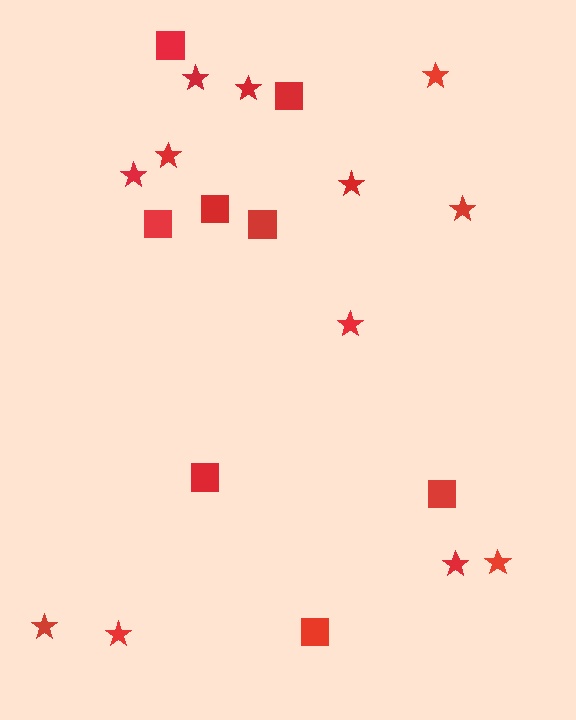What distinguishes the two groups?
There are 2 groups: one group of stars (12) and one group of squares (8).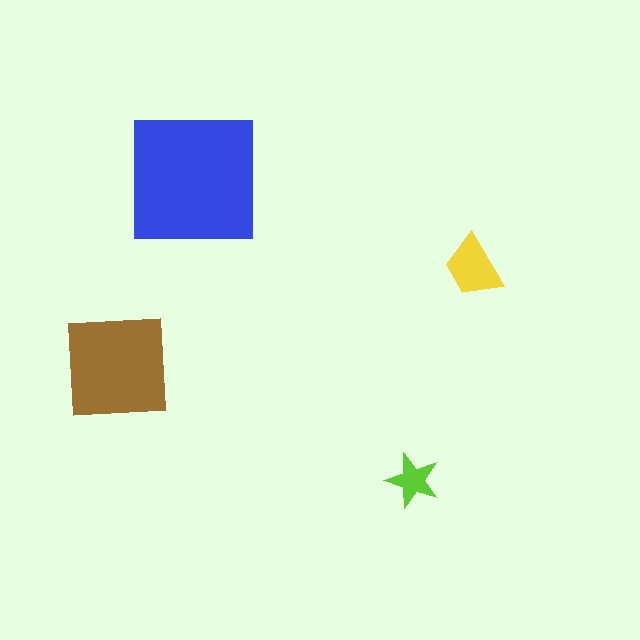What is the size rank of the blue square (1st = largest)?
1st.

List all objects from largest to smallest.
The blue square, the brown square, the yellow trapezoid, the lime star.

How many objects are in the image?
There are 4 objects in the image.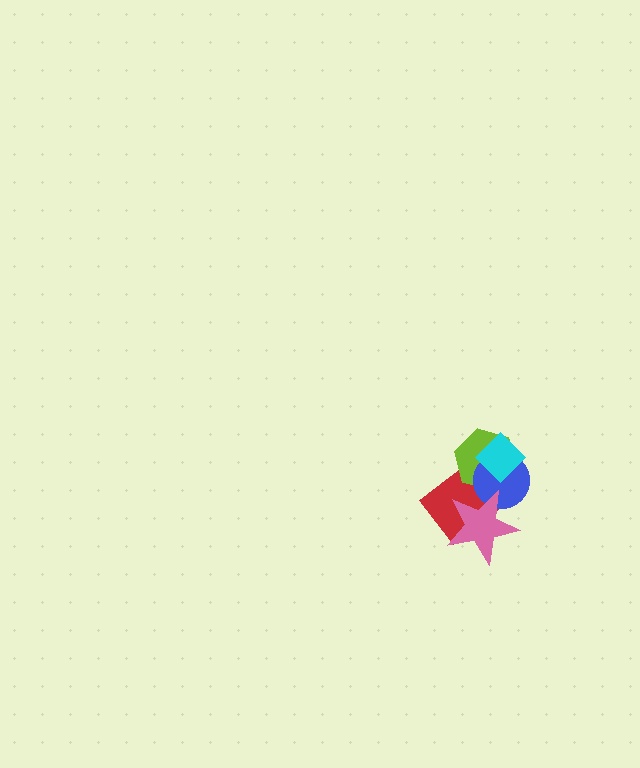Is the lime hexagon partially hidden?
Yes, it is partially covered by another shape.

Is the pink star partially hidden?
No, no other shape covers it.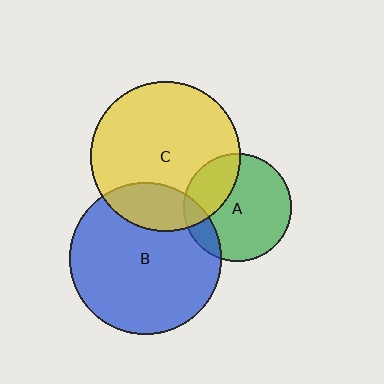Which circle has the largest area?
Circle B (blue).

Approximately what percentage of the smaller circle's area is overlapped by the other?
Approximately 30%.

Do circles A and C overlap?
Yes.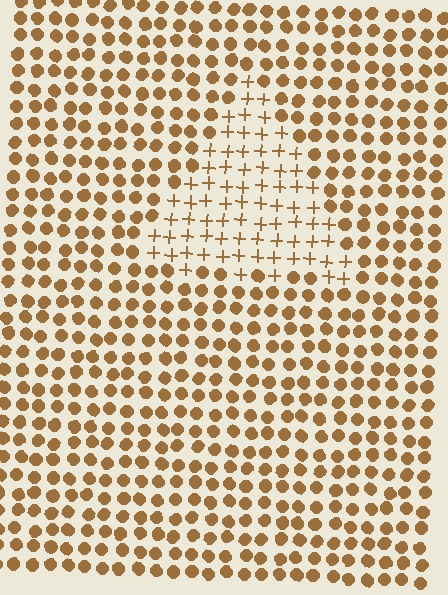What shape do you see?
I see a triangle.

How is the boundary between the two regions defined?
The boundary is defined by a change in element shape: plus signs inside vs. circles outside. All elements share the same color and spacing.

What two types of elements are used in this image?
The image uses plus signs inside the triangle region and circles outside it.